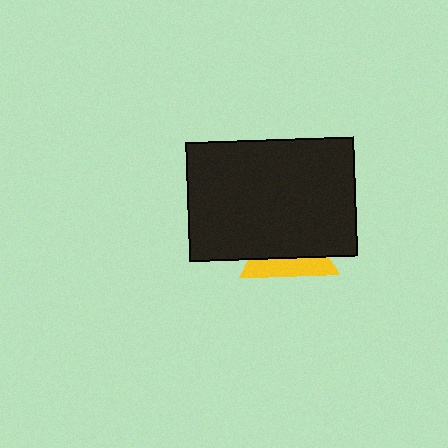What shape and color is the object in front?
The object in front is a black rectangle.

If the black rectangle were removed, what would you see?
You would see the complete yellow triangle.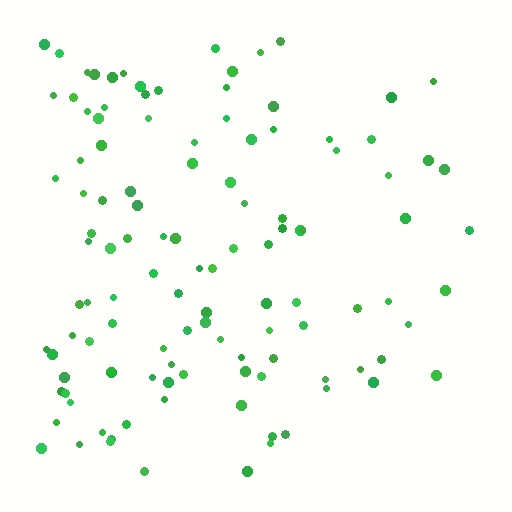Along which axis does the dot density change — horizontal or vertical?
Horizontal.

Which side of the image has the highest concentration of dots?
The left.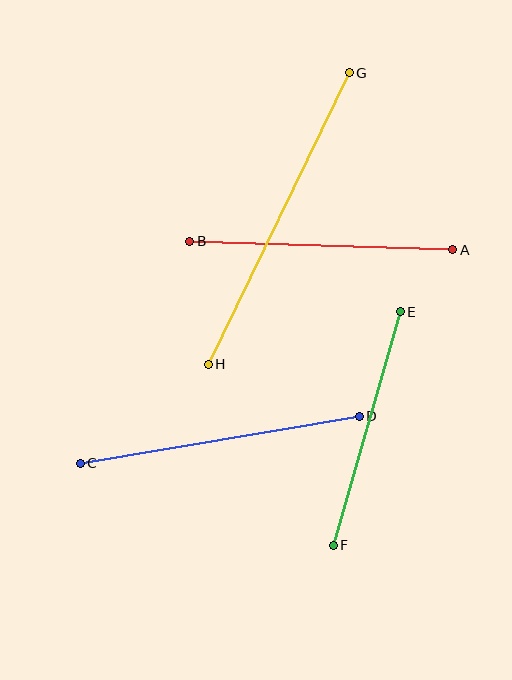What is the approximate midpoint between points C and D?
The midpoint is at approximately (220, 440) pixels.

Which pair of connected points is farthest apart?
Points G and H are farthest apart.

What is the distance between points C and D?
The distance is approximately 283 pixels.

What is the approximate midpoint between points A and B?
The midpoint is at approximately (321, 246) pixels.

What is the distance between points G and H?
The distance is approximately 324 pixels.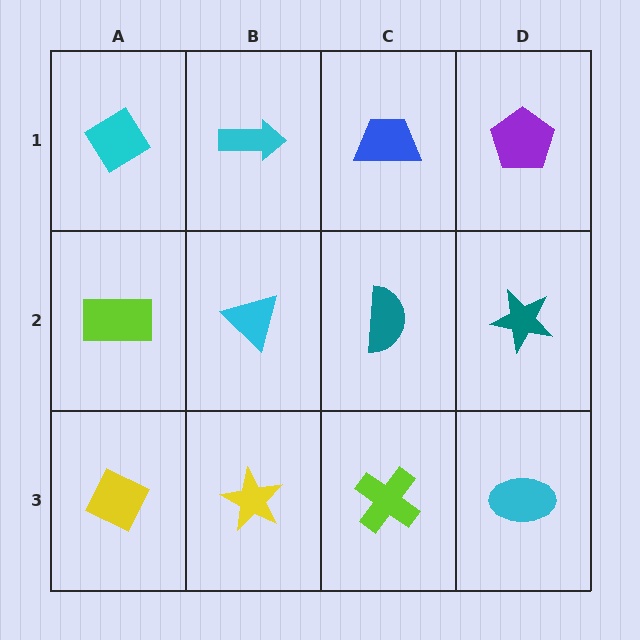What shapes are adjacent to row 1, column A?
A lime rectangle (row 2, column A), a cyan arrow (row 1, column B).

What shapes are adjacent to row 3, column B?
A cyan triangle (row 2, column B), a yellow diamond (row 3, column A), a lime cross (row 3, column C).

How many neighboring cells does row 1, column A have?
2.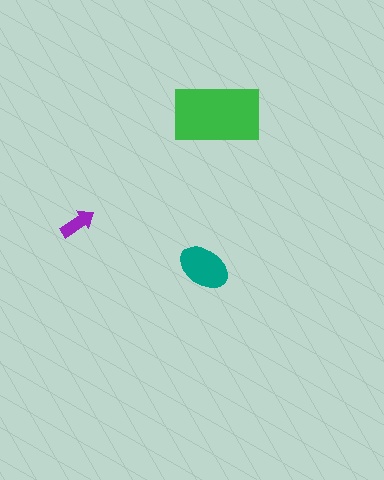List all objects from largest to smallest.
The green rectangle, the teal ellipse, the purple arrow.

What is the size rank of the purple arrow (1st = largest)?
3rd.